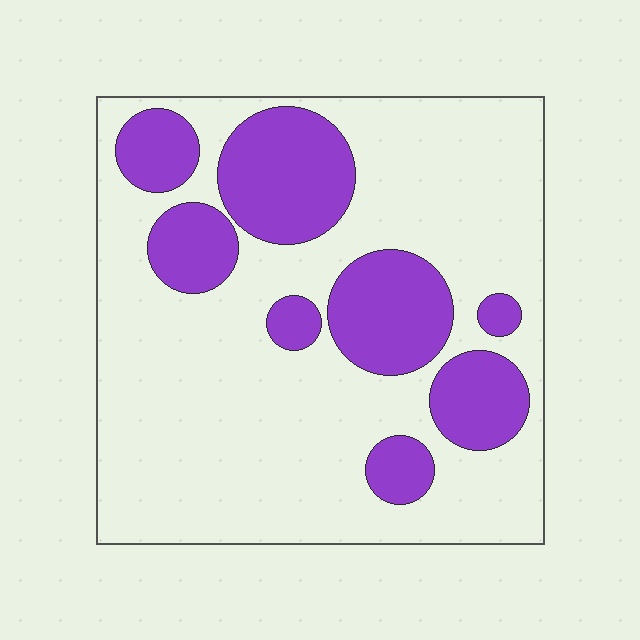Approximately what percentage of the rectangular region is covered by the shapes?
Approximately 30%.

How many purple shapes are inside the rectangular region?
8.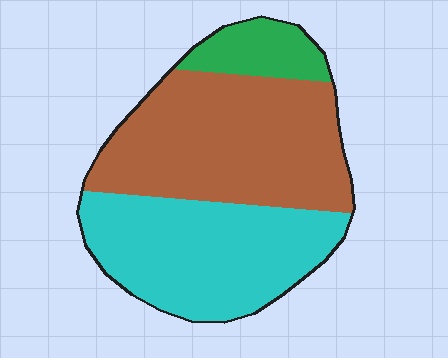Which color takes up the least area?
Green, at roughly 10%.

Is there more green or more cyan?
Cyan.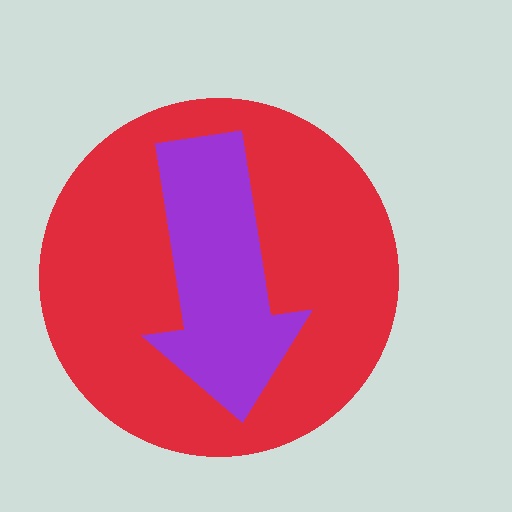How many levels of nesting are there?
2.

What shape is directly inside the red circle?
The purple arrow.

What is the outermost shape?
The red circle.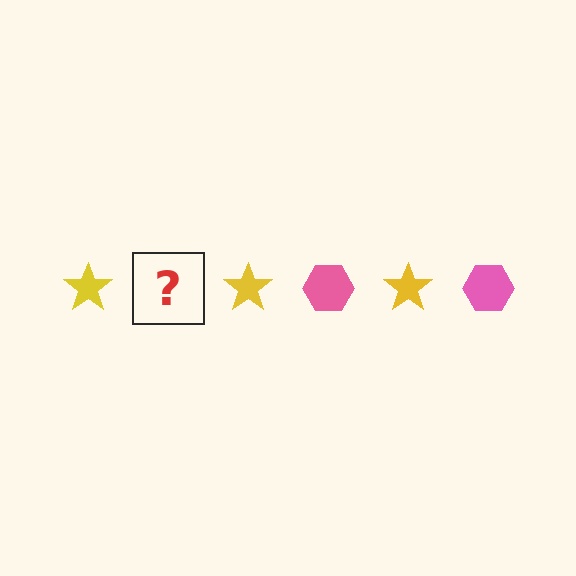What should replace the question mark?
The question mark should be replaced with a pink hexagon.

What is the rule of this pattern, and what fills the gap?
The rule is that the pattern alternates between yellow star and pink hexagon. The gap should be filled with a pink hexagon.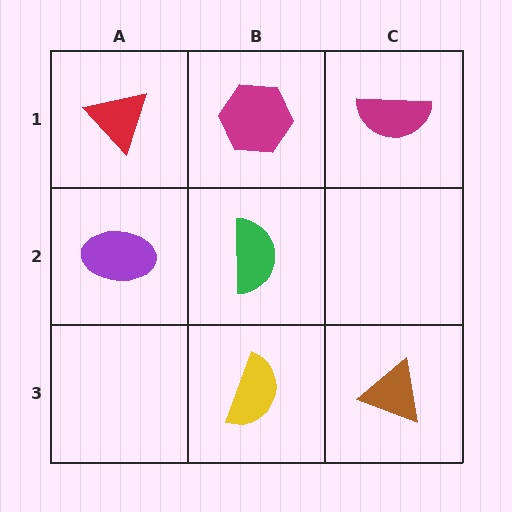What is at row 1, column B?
A magenta hexagon.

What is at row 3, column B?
A yellow semicircle.